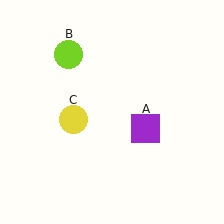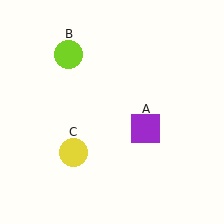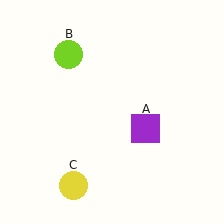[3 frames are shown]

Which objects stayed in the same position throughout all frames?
Purple square (object A) and lime circle (object B) remained stationary.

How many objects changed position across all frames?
1 object changed position: yellow circle (object C).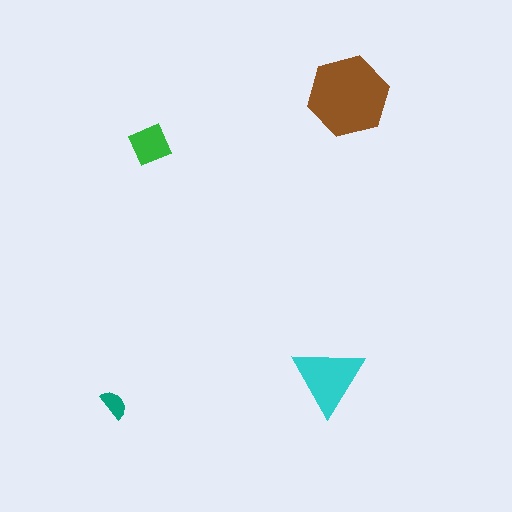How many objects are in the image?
There are 4 objects in the image.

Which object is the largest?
The brown hexagon.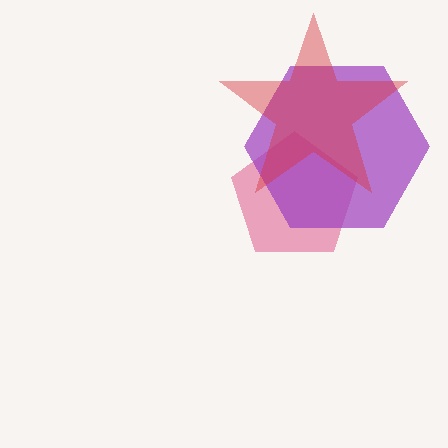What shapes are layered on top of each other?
The layered shapes are: a pink pentagon, a purple hexagon, a red star.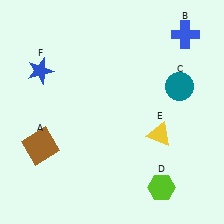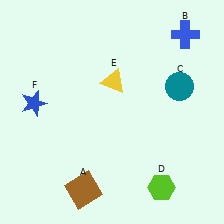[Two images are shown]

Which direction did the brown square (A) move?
The brown square (A) moved down.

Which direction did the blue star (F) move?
The blue star (F) moved down.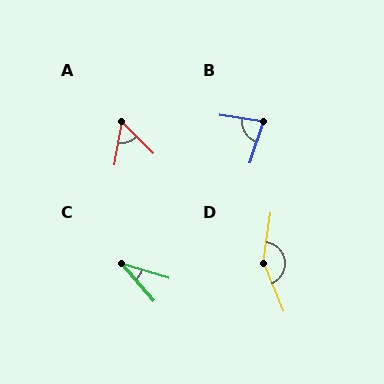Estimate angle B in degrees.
Approximately 80 degrees.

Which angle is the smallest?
C, at approximately 32 degrees.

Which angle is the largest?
D, at approximately 149 degrees.